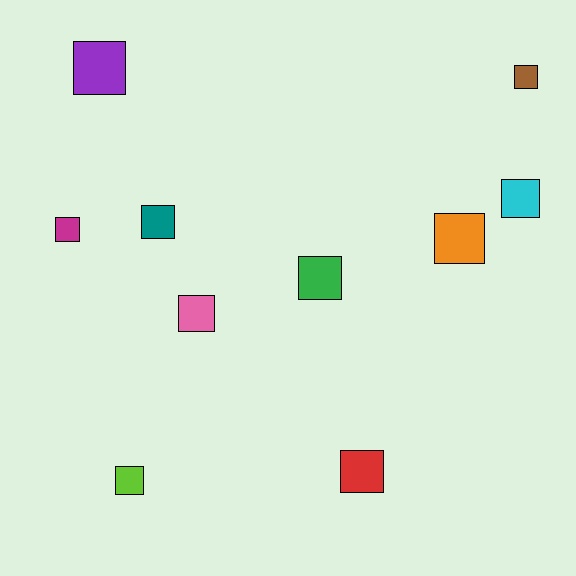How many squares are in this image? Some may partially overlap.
There are 10 squares.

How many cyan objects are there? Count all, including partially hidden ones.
There is 1 cyan object.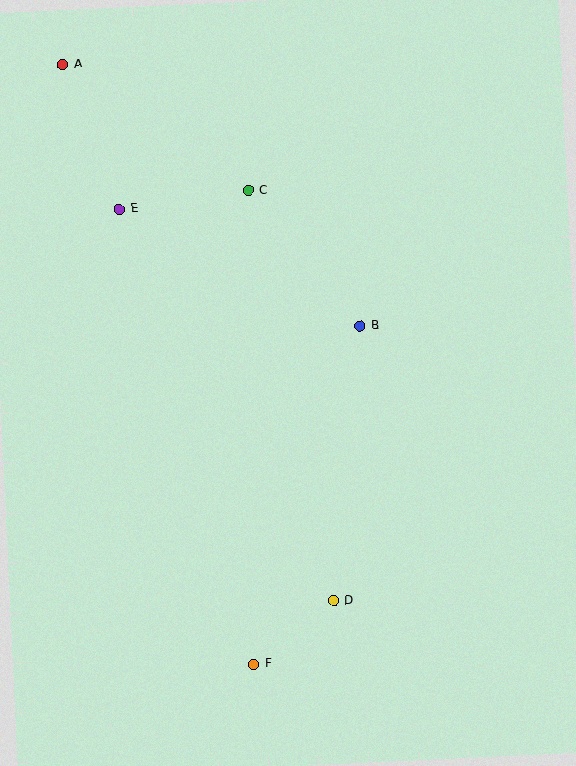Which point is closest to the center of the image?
Point B at (360, 326) is closest to the center.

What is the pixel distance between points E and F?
The distance between E and F is 475 pixels.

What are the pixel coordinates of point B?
Point B is at (360, 326).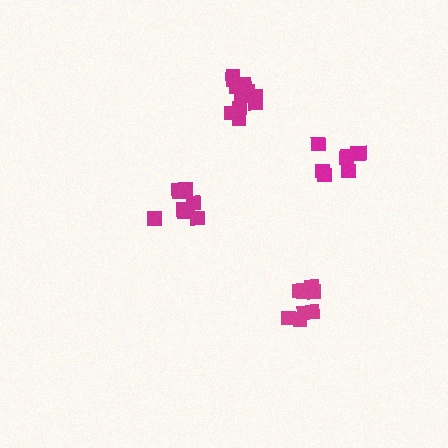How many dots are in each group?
Group 1: 9 dots, Group 2: 9 dots, Group 3: 13 dots, Group 4: 8 dots (39 total).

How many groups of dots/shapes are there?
There are 4 groups.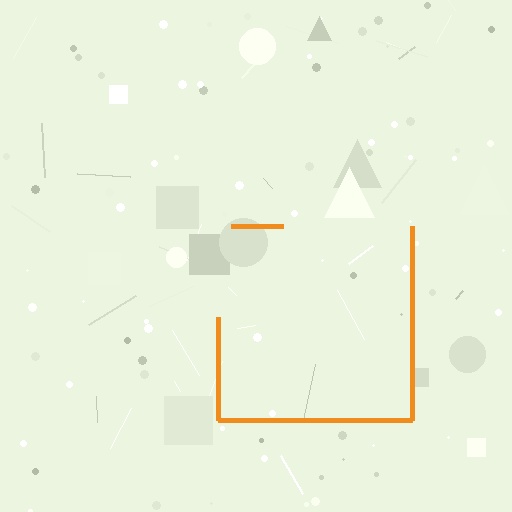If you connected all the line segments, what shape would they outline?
They would outline a square.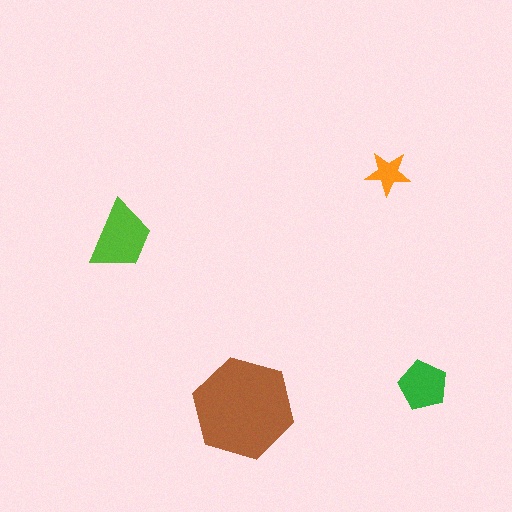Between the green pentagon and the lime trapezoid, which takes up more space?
The lime trapezoid.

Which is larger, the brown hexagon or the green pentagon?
The brown hexagon.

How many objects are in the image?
There are 4 objects in the image.